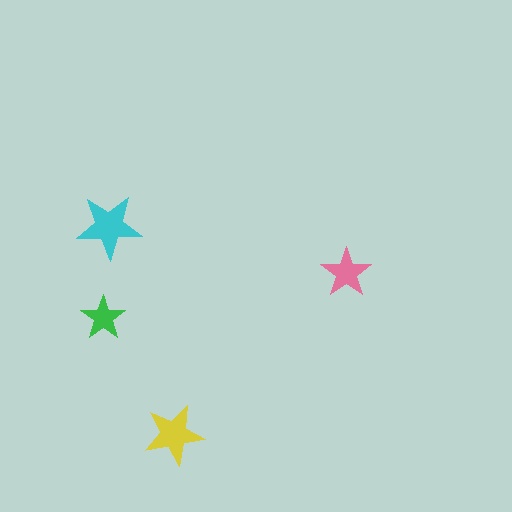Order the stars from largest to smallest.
the cyan one, the yellow one, the pink one, the green one.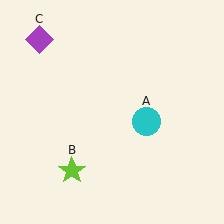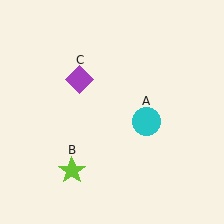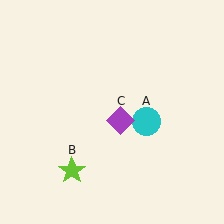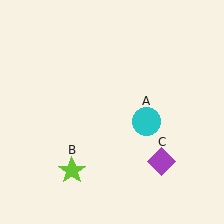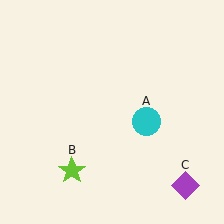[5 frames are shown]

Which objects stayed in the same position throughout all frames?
Cyan circle (object A) and lime star (object B) remained stationary.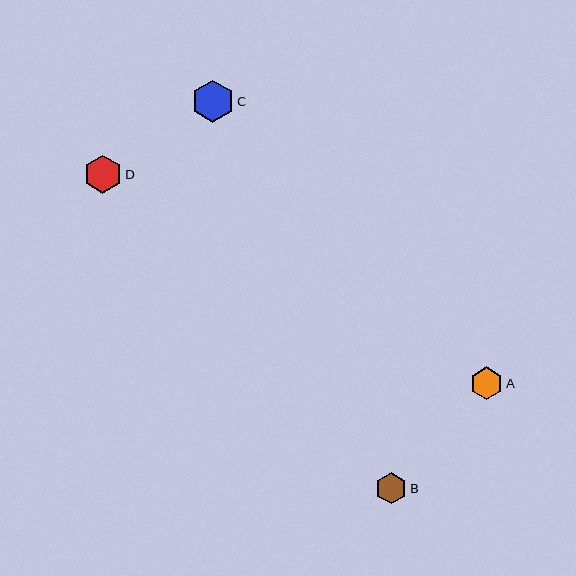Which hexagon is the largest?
Hexagon C is the largest with a size of approximately 42 pixels.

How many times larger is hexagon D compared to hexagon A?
Hexagon D is approximately 1.2 times the size of hexagon A.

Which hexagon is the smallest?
Hexagon B is the smallest with a size of approximately 31 pixels.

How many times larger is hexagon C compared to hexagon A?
Hexagon C is approximately 1.3 times the size of hexagon A.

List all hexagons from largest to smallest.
From largest to smallest: C, D, A, B.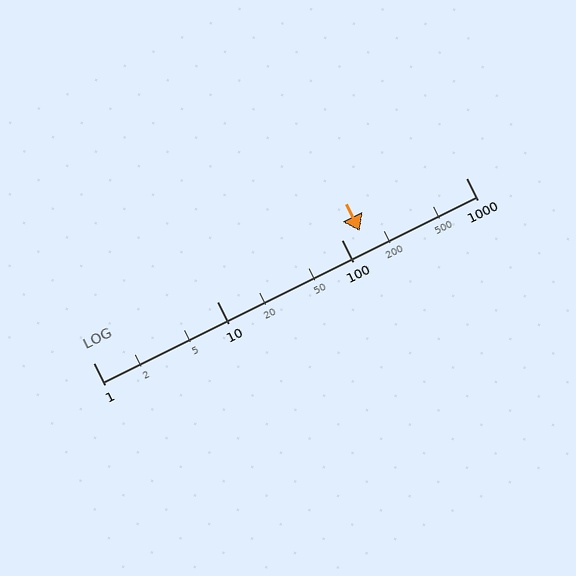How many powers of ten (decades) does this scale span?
The scale spans 3 decades, from 1 to 1000.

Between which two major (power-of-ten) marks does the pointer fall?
The pointer is between 100 and 1000.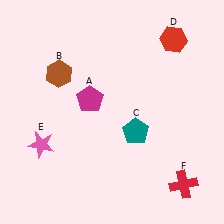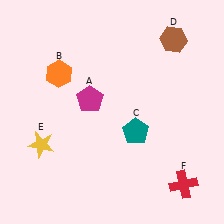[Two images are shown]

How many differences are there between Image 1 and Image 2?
There are 3 differences between the two images.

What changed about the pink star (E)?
In Image 1, E is pink. In Image 2, it changed to yellow.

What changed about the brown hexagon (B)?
In Image 1, B is brown. In Image 2, it changed to orange.